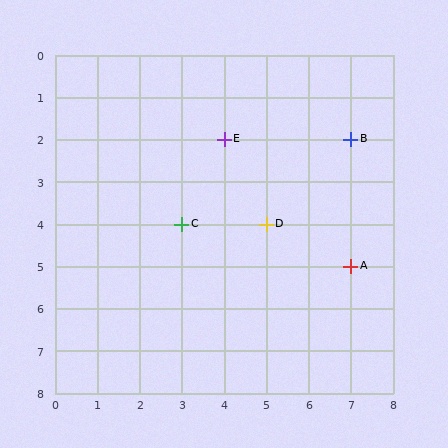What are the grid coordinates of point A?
Point A is at grid coordinates (7, 5).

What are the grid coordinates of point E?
Point E is at grid coordinates (4, 2).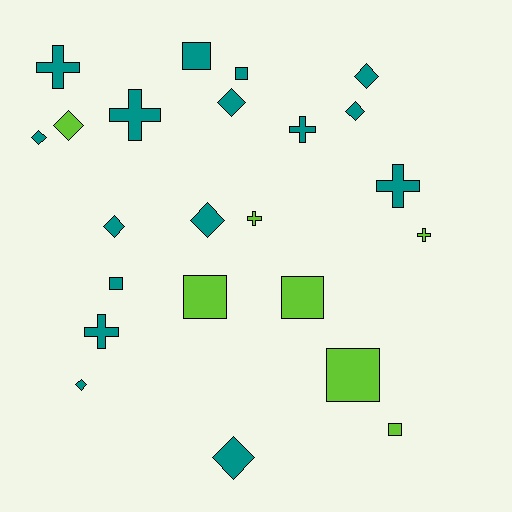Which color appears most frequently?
Teal, with 16 objects.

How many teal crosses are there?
There are 5 teal crosses.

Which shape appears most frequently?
Diamond, with 9 objects.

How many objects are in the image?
There are 23 objects.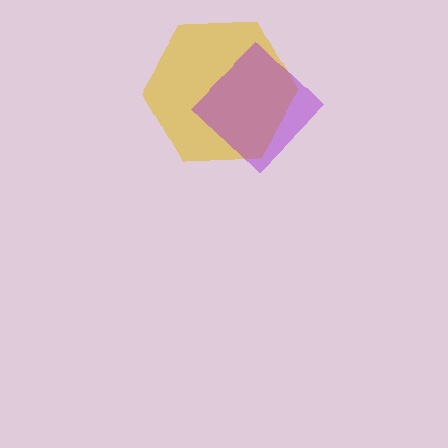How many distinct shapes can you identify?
There are 2 distinct shapes: a yellow hexagon, a purple diamond.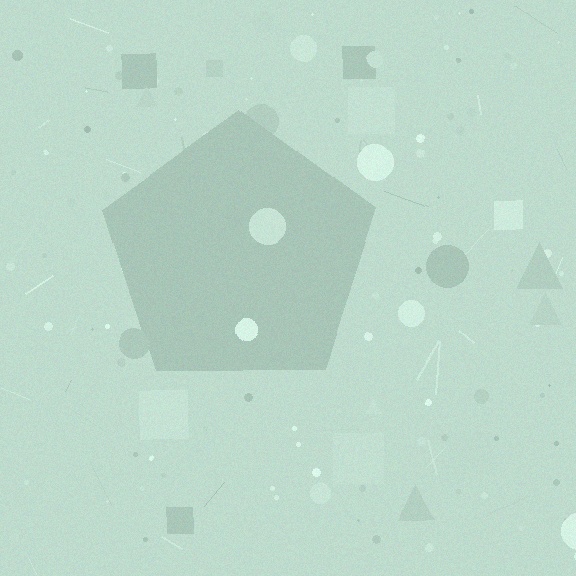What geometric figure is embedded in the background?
A pentagon is embedded in the background.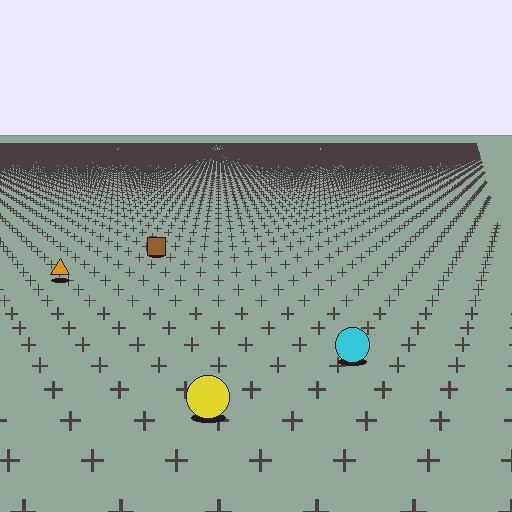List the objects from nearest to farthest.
From nearest to farthest: the yellow circle, the cyan circle, the orange triangle, the brown square.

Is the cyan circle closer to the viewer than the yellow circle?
No. The yellow circle is closer — you can tell from the texture gradient: the ground texture is coarser near it.